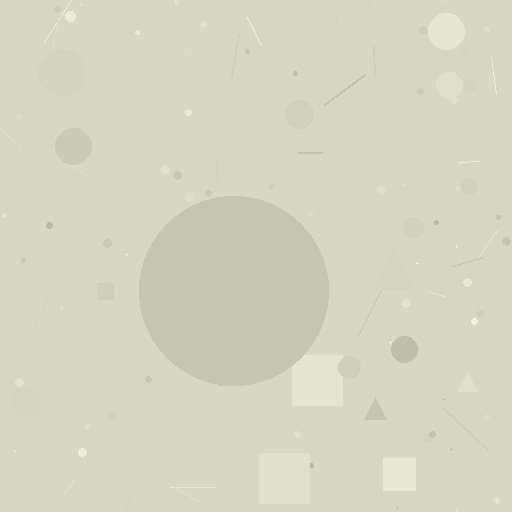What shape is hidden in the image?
A circle is hidden in the image.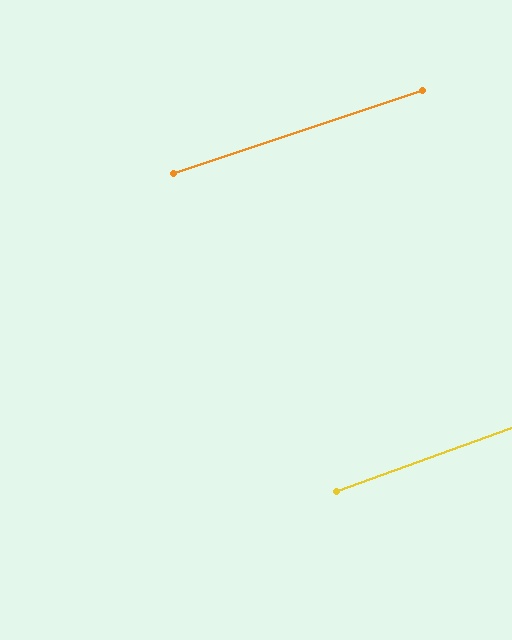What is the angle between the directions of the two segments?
Approximately 2 degrees.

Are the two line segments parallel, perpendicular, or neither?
Parallel — their directions differ by only 1.6°.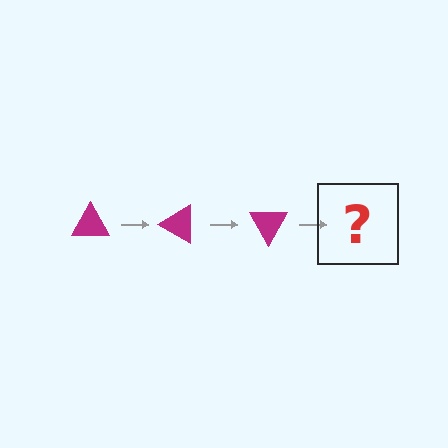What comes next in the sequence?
The next element should be a magenta triangle rotated 90 degrees.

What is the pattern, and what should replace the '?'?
The pattern is that the triangle rotates 30 degrees each step. The '?' should be a magenta triangle rotated 90 degrees.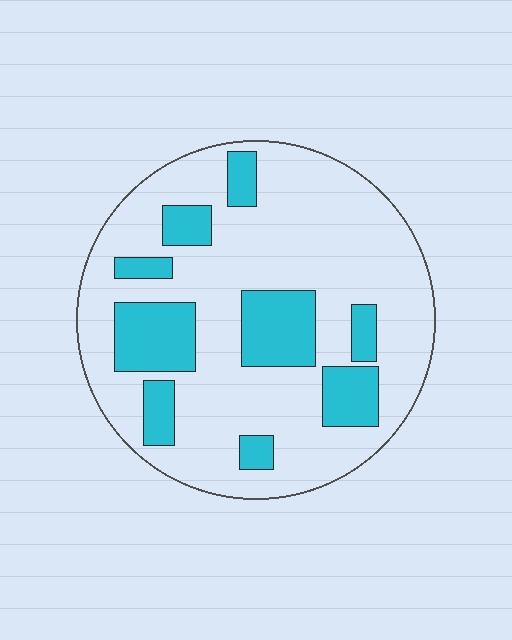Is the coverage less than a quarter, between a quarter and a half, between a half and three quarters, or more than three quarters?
Less than a quarter.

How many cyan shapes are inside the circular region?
9.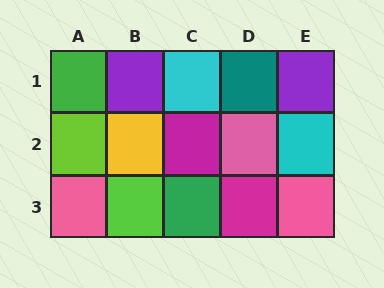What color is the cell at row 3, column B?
Lime.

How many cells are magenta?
2 cells are magenta.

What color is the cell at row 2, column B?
Yellow.